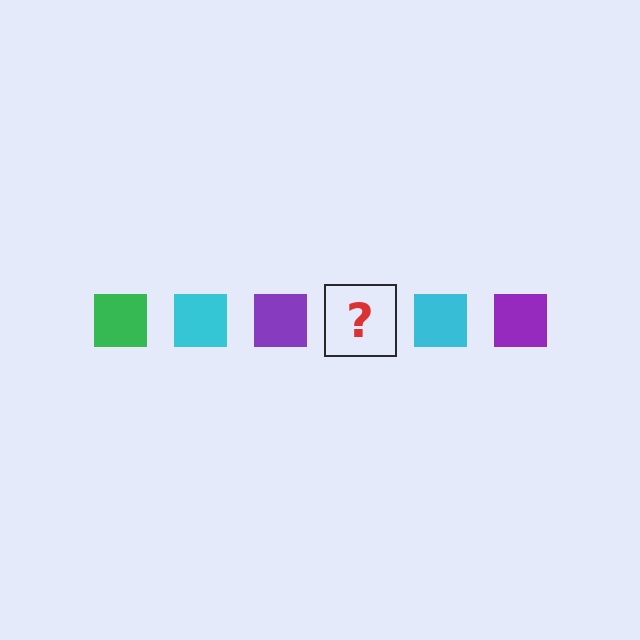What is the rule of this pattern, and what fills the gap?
The rule is that the pattern cycles through green, cyan, purple squares. The gap should be filled with a green square.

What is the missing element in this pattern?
The missing element is a green square.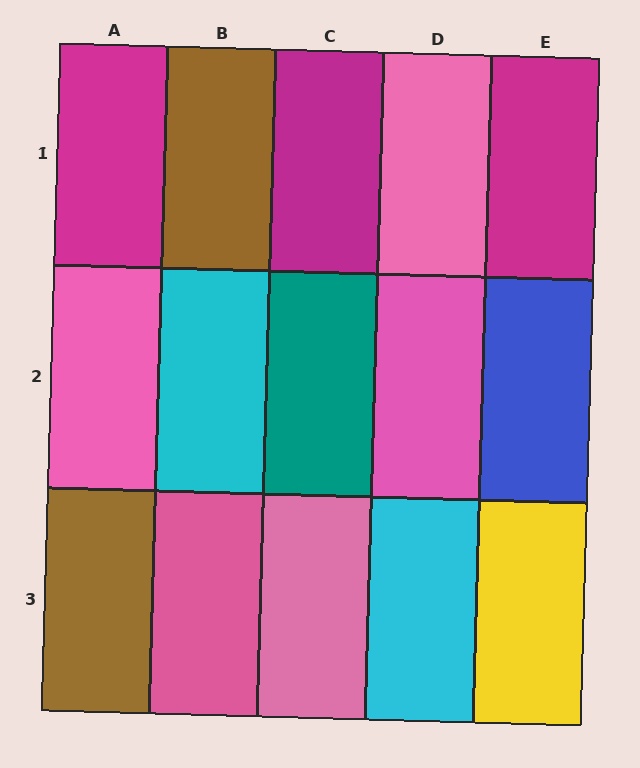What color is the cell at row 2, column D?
Pink.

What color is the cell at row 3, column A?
Brown.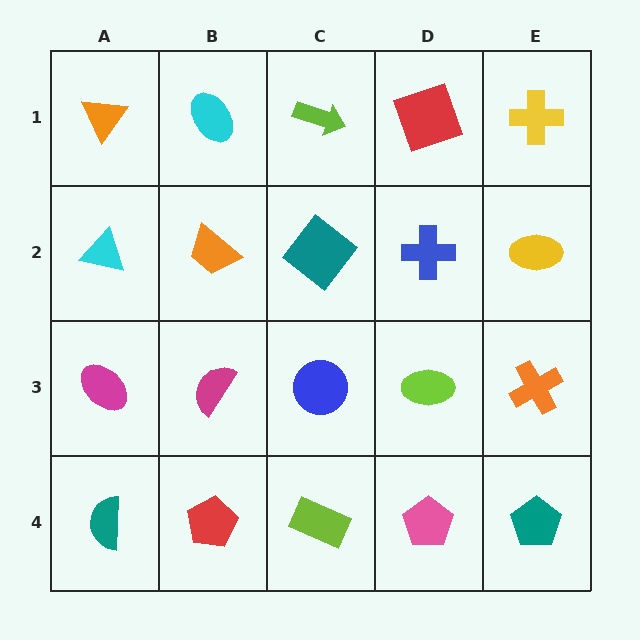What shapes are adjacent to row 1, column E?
A yellow ellipse (row 2, column E), a red square (row 1, column D).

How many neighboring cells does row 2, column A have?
3.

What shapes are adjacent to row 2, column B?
A cyan ellipse (row 1, column B), a magenta semicircle (row 3, column B), a cyan triangle (row 2, column A), a teal diamond (row 2, column C).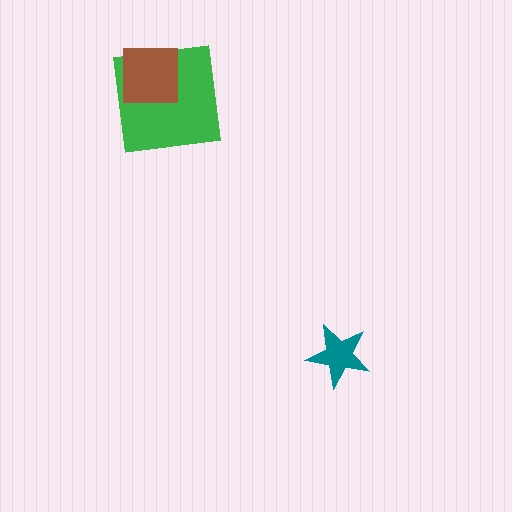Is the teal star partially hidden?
No, no other shape covers it.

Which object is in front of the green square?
The brown square is in front of the green square.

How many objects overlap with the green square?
1 object overlaps with the green square.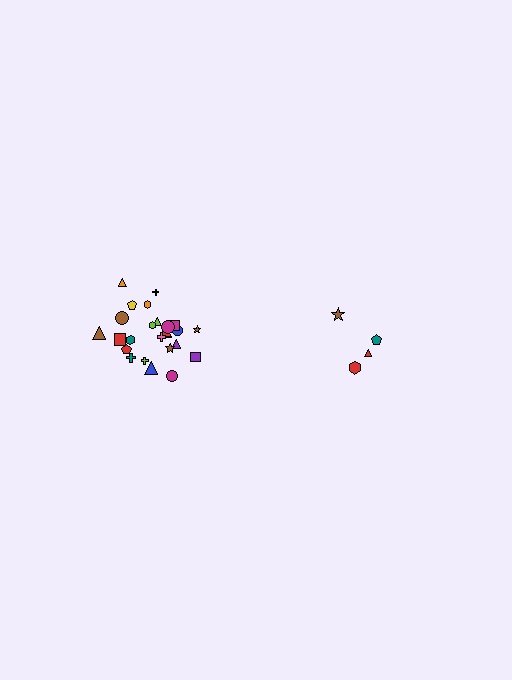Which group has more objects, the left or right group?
The left group.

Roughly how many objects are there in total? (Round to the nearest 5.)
Roughly 30 objects in total.